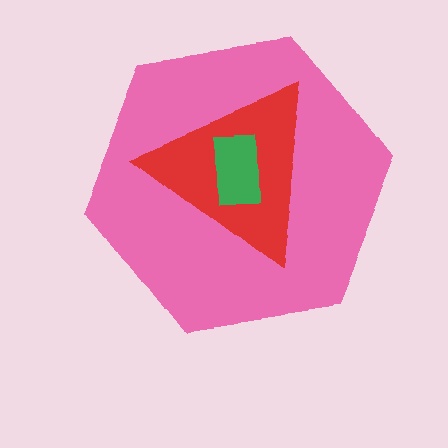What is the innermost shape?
The green rectangle.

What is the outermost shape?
The pink hexagon.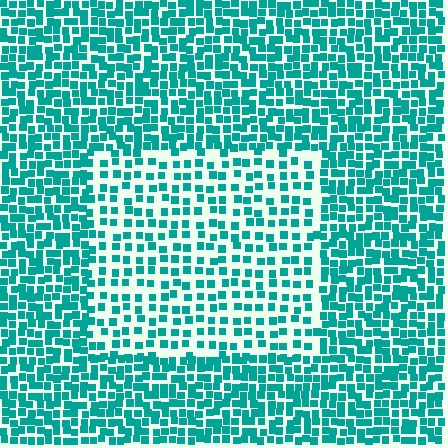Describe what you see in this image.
The image contains small teal elements arranged at two different densities. A rectangle-shaped region is visible where the elements are less densely packed than the surrounding area.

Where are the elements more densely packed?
The elements are more densely packed outside the rectangle boundary.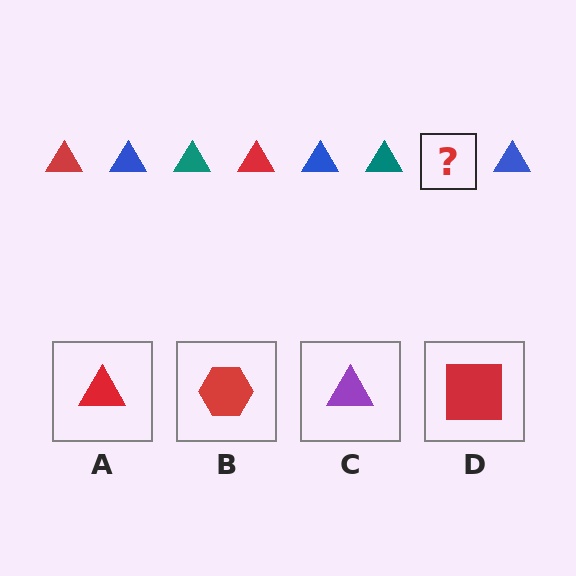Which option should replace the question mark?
Option A.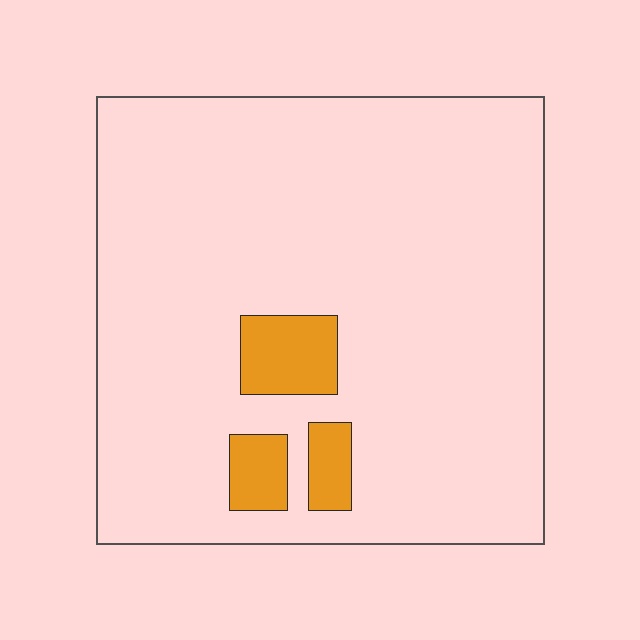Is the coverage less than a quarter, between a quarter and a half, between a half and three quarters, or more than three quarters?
Less than a quarter.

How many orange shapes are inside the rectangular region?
3.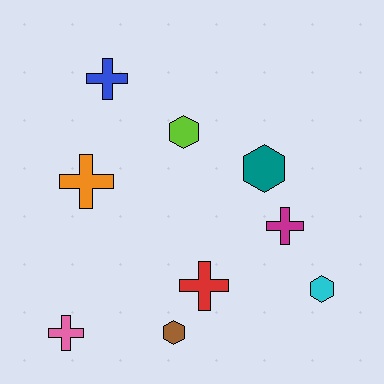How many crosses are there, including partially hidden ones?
There are 5 crosses.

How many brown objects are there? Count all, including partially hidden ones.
There is 1 brown object.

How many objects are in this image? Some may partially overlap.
There are 9 objects.